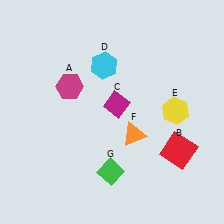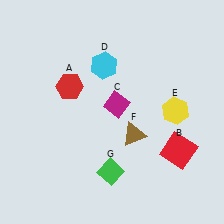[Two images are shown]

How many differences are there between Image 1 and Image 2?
There are 2 differences between the two images.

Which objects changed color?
A changed from magenta to red. F changed from orange to brown.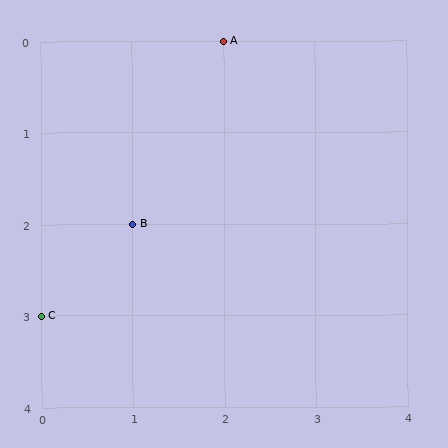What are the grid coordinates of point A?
Point A is at grid coordinates (2, 0).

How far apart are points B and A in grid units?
Points B and A are 1 column and 2 rows apart (about 2.2 grid units diagonally).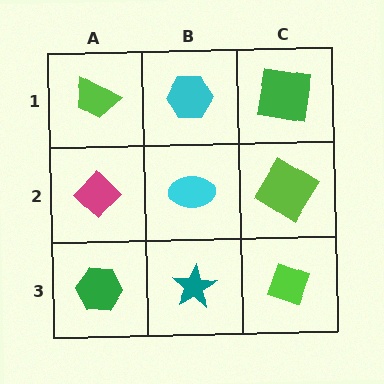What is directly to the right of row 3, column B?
A lime diamond.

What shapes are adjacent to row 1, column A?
A magenta diamond (row 2, column A), a cyan hexagon (row 1, column B).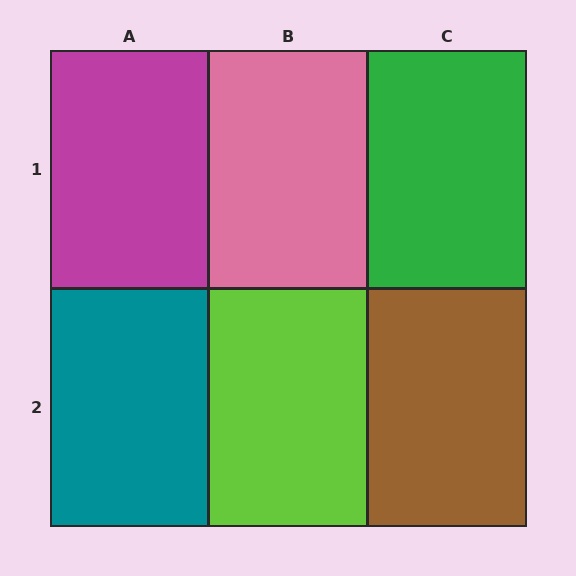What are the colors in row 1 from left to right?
Magenta, pink, green.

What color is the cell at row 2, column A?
Teal.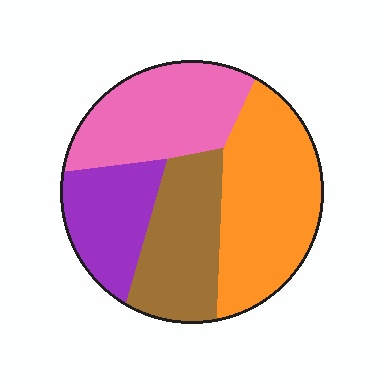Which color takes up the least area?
Purple, at roughly 20%.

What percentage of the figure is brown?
Brown takes up about one quarter (1/4) of the figure.